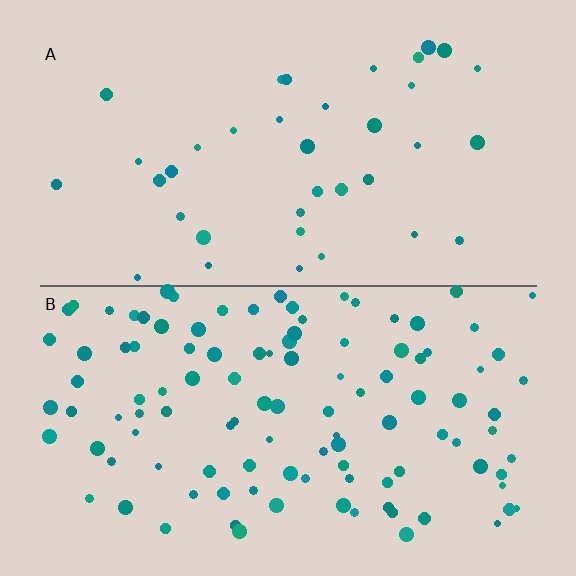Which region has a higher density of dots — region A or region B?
B (the bottom).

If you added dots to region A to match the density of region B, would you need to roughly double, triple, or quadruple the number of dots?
Approximately triple.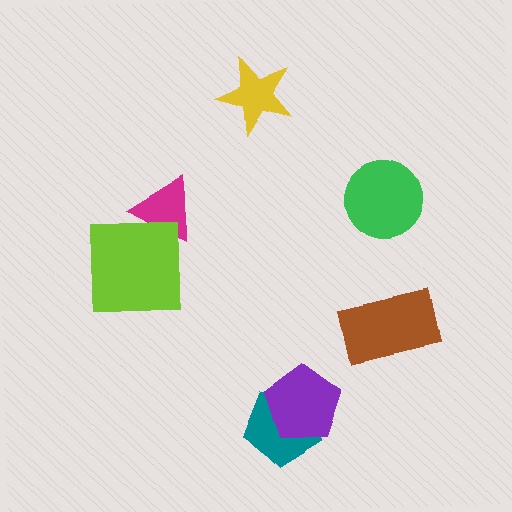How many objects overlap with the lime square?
1 object overlaps with the lime square.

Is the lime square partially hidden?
No, no other shape covers it.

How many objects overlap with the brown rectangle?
0 objects overlap with the brown rectangle.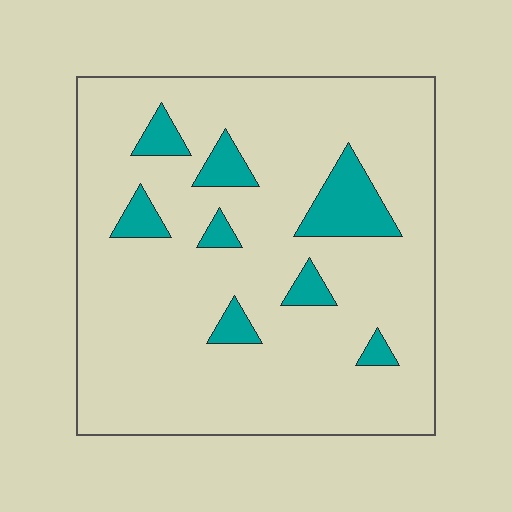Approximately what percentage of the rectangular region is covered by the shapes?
Approximately 10%.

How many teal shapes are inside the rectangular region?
8.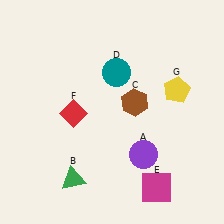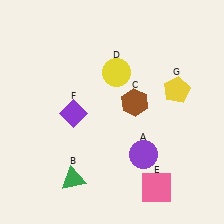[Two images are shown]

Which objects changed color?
D changed from teal to yellow. E changed from magenta to pink. F changed from red to purple.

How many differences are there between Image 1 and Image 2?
There are 3 differences between the two images.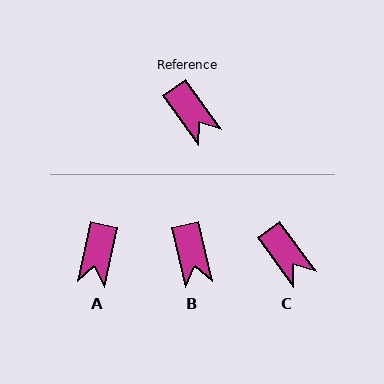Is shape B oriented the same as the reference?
No, it is off by about 22 degrees.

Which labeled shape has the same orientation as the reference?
C.